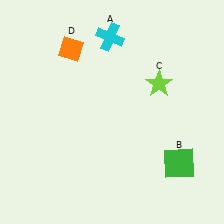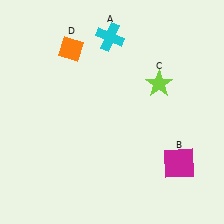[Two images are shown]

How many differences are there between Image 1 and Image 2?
There is 1 difference between the two images.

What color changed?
The square (B) changed from green in Image 1 to magenta in Image 2.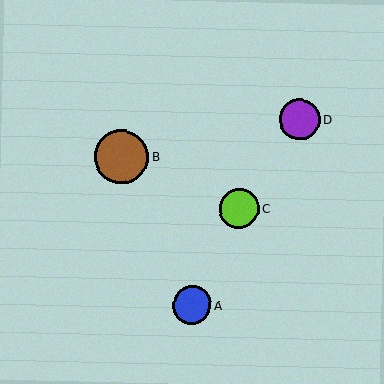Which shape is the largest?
The brown circle (labeled B) is the largest.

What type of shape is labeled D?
Shape D is a purple circle.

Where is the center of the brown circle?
The center of the brown circle is at (122, 157).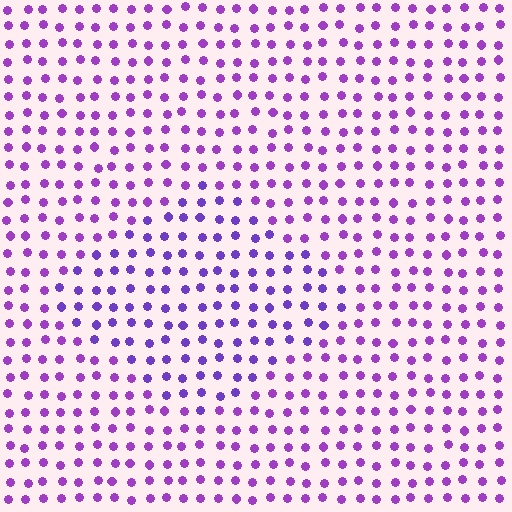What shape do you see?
I see a diamond.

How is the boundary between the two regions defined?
The boundary is defined purely by a slight shift in hue (about 22 degrees). Spacing, size, and orientation are identical on both sides.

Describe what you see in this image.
The image is filled with small purple elements in a uniform arrangement. A diamond-shaped region is visible where the elements are tinted to a slightly different hue, forming a subtle color boundary.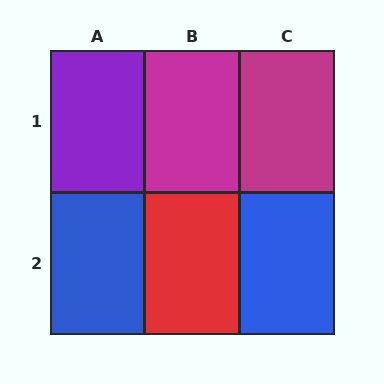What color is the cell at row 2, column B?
Red.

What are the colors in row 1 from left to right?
Purple, magenta, magenta.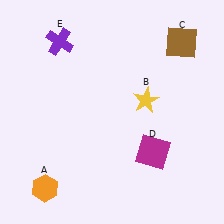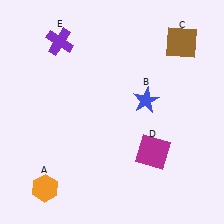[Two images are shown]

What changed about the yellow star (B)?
In Image 1, B is yellow. In Image 2, it changed to blue.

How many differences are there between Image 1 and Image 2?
There is 1 difference between the two images.